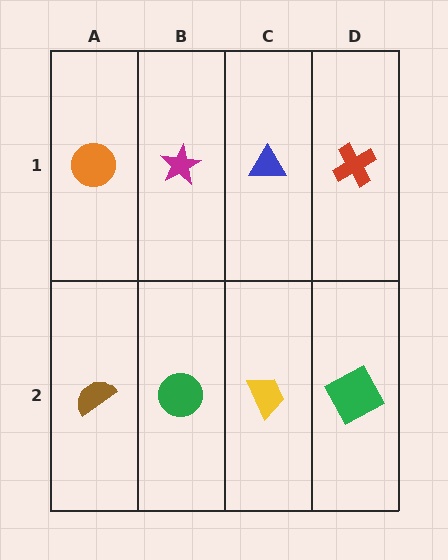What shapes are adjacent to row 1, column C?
A yellow trapezoid (row 2, column C), a magenta star (row 1, column B), a red cross (row 1, column D).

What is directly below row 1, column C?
A yellow trapezoid.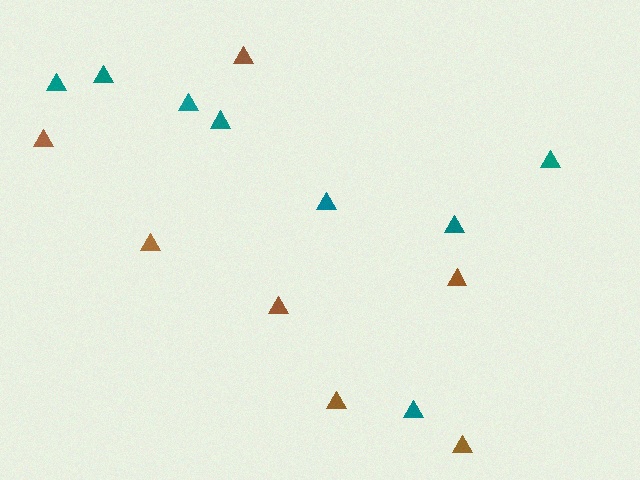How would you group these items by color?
There are 2 groups: one group of brown triangles (7) and one group of teal triangles (8).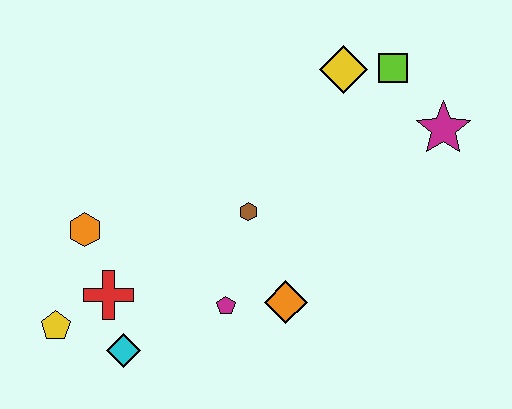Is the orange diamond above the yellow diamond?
No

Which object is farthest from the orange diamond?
The lime square is farthest from the orange diamond.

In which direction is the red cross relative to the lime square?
The red cross is to the left of the lime square.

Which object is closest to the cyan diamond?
The red cross is closest to the cyan diamond.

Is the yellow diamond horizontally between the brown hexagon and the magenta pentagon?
No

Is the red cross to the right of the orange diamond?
No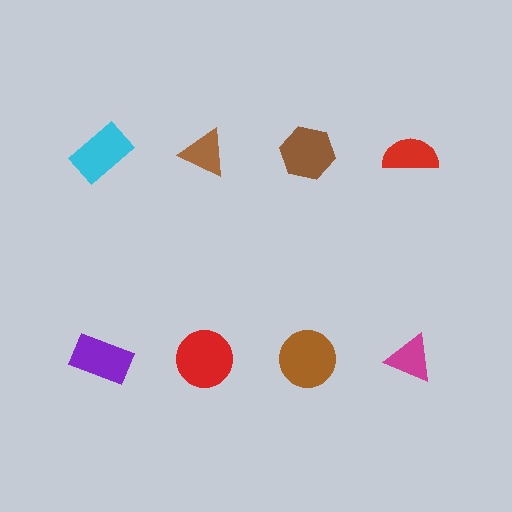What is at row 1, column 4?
A red semicircle.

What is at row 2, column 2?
A red circle.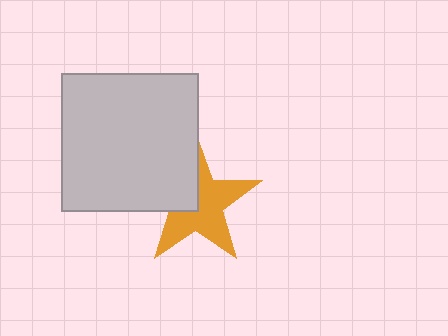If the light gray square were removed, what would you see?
You would see the complete orange star.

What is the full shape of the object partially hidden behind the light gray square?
The partially hidden object is an orange star.